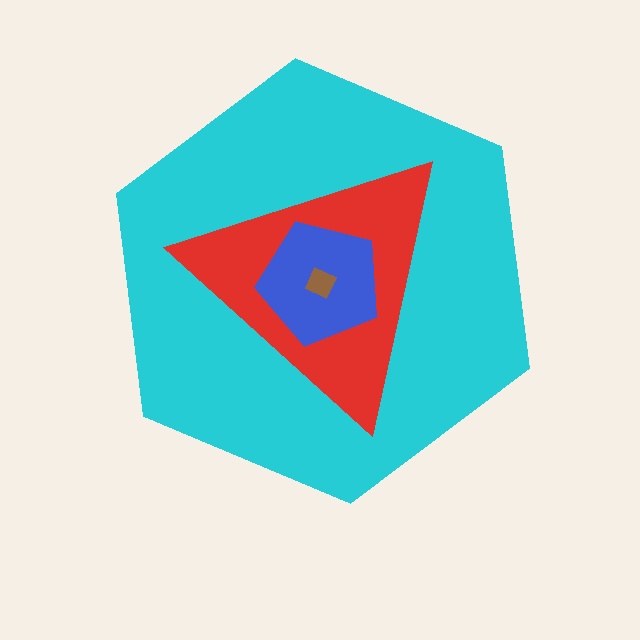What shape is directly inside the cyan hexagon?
The red triangle.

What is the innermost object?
The brown diamond.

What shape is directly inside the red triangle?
The blue pentagon.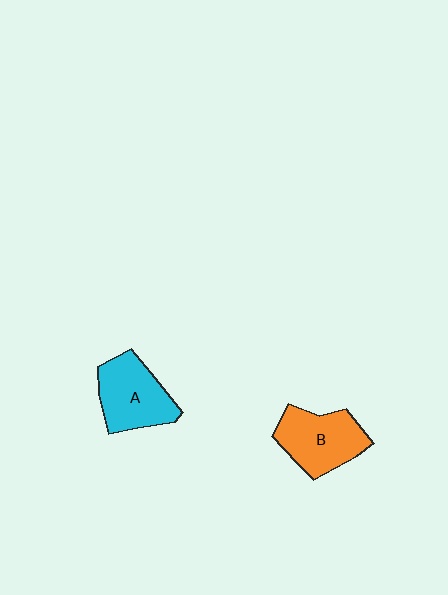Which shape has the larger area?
Shape B (orange).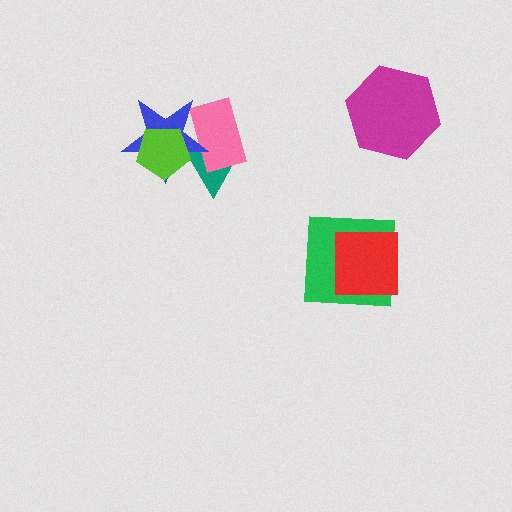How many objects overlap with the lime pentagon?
2 objects overlap with the lime pentagon.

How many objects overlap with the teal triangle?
3 objects overlap with the teal triangle.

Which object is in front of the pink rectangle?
The blue star is in front of the pink rectangle.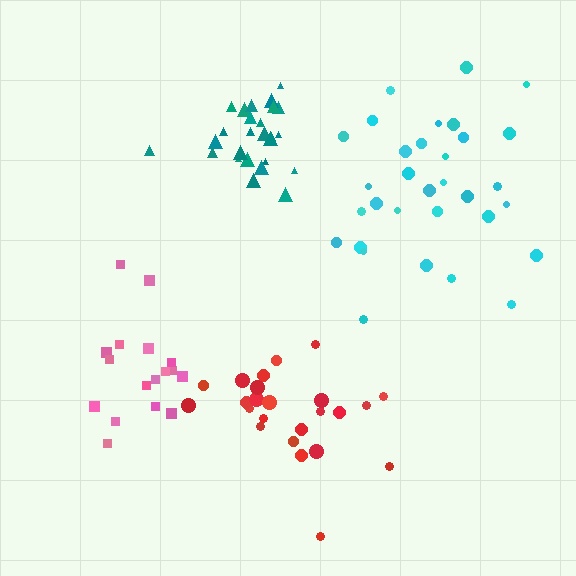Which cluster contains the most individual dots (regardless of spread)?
Cyan (32).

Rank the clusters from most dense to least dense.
teal, pink, red, cyan.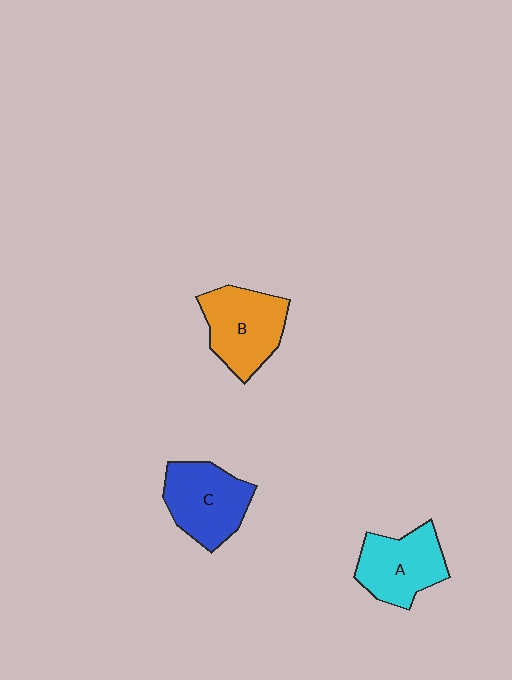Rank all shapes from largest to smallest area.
From largest to smallest: B (orange), C (blue), A (cyan).